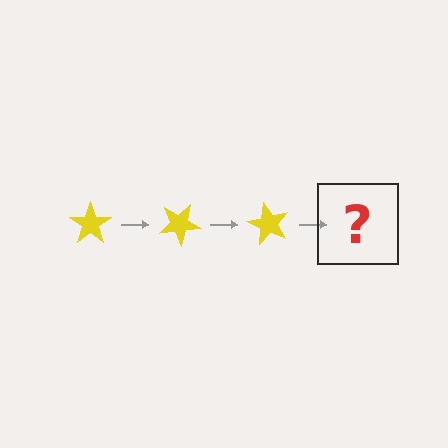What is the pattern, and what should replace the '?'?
The pattern is that the star rotates 30 degrees each step. The '?' should be a yellow star rotated 90 degrees.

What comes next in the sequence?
The next element should be a yellow star rotated 90 degrees.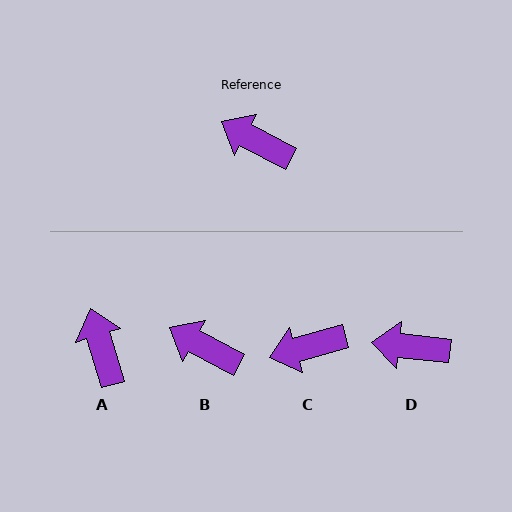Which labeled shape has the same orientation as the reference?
B.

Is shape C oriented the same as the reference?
No, it is off by about 44 degrees.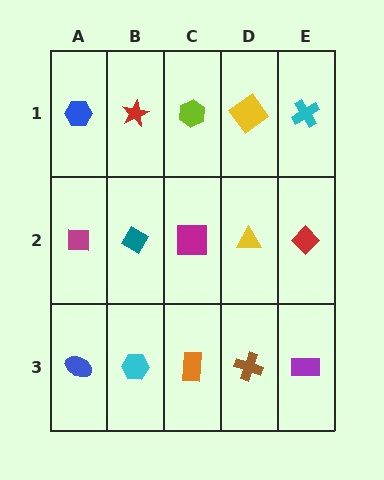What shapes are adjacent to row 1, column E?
A red diamond (row 2, column E), a yellow diamond (row 1, column D).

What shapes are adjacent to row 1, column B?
A teal diamond (row 2, column B), a blue hexagon (row 1, column A), a lime hexagon (row 1, column C).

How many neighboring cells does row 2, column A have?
3.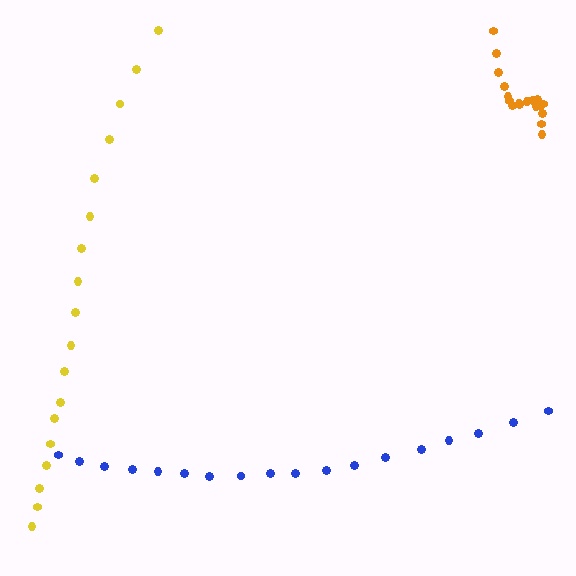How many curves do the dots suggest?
There are 3 distinct paths.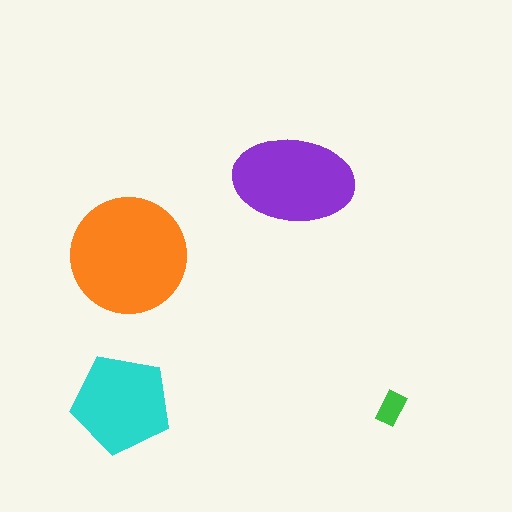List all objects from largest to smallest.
The orange circle, the purple ellipse, the cyan pentagon, the green rectangle.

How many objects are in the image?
There are 4 objects in the image.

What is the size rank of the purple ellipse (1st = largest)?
2nd.